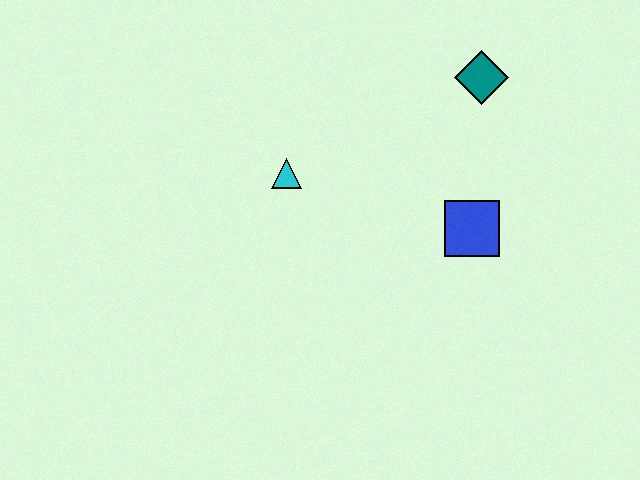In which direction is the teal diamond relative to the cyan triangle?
The teal diamond is to the right of the cyan triangle.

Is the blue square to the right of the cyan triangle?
Yes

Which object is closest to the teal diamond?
The blue square is closest to the teal diamond.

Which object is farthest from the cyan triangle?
The teal diamond is farthest from the cyan triangle.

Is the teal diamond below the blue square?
No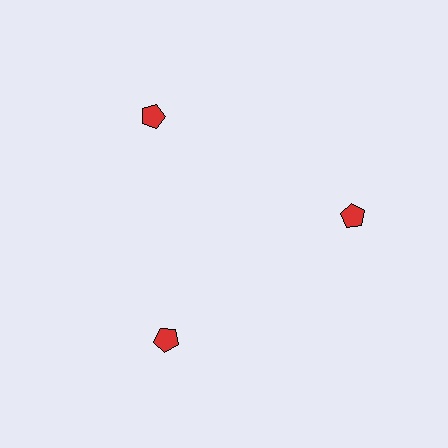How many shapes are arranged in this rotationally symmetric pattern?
There are 3 shapes, arranged in 3 groups of 1.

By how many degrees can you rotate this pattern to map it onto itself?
The pattern maps onto itself every 120 degrees of rotation.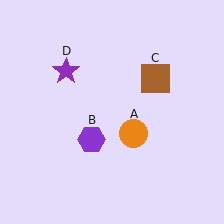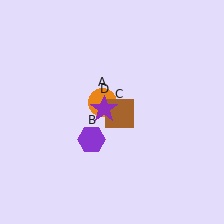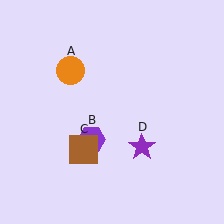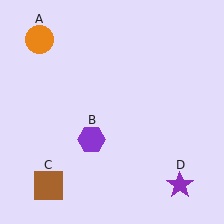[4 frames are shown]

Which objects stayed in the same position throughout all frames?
Purple hexagon (object B) remained stationary.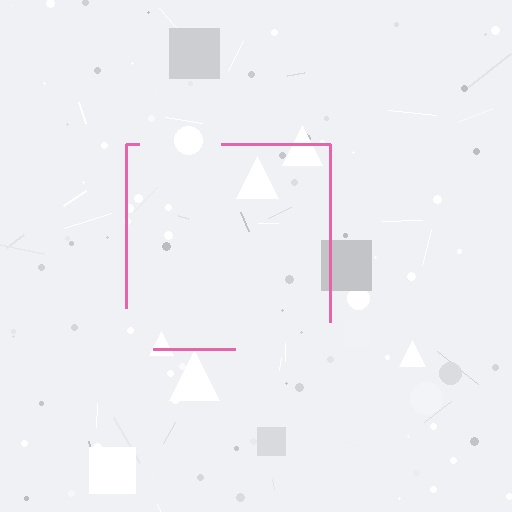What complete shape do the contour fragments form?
The contour fragments form a square.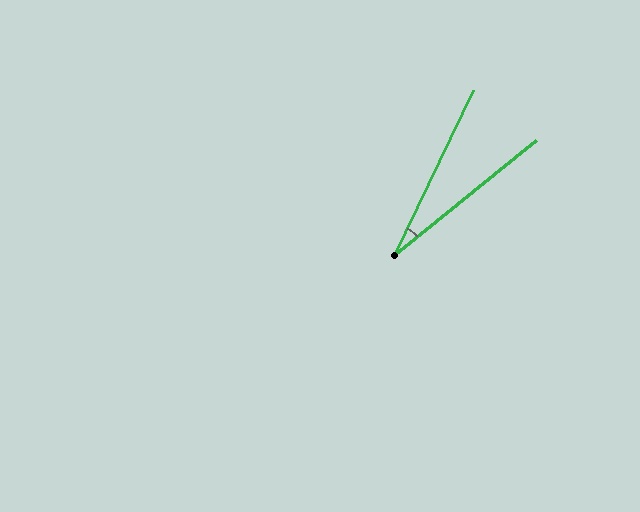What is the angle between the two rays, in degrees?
Approximately 25 degrees.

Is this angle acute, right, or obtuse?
It is acute.